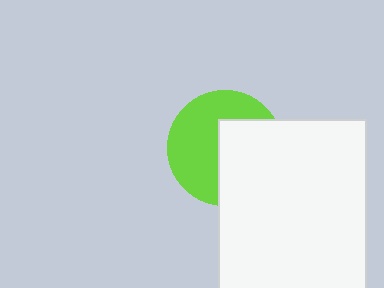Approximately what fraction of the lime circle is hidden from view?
Roughly 46% of the lime circle is hidden behind the white rectangle.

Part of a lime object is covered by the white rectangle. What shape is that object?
It is a circle.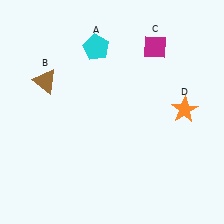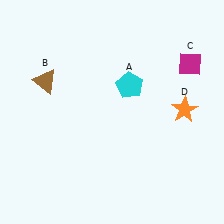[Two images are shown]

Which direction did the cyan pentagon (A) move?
The cyan pentagon (A) moved down.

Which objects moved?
The objects that moved are: the cyan pentagon (A), the magenta diamond (C).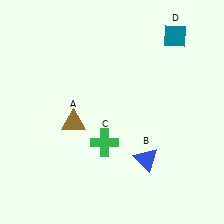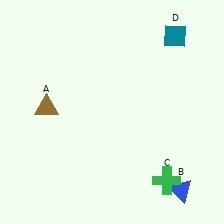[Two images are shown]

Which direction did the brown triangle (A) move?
The brown triangle (A) moved left.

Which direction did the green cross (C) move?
The green cross (C) moved right.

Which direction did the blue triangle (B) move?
The blue triangle (B) moved right.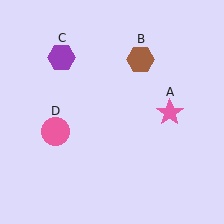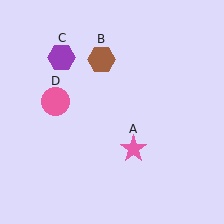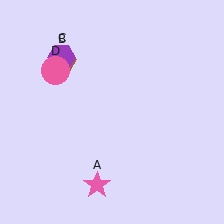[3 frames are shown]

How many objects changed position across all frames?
3 objects changed position: pink star (object A), brown hexagon (object B), pink circle (object D).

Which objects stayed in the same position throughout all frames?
Purple hexagon (object C) remained stationary.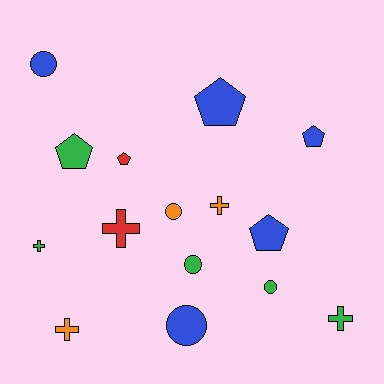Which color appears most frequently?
Blue, with 5 objects.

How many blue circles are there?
There are 2 blue circles.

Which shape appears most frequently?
Circle, with 5 objects.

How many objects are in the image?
There are 15 objects.